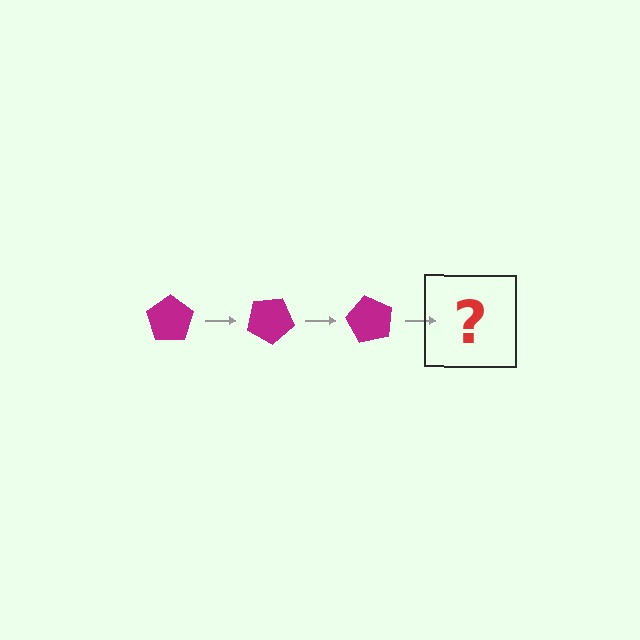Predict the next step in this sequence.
The next step is a magenta pentagon rotated 90 degrees.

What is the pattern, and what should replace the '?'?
The pattern is that the pentagon rotates 30 degrees each step. The '?' should be a magenta pentagon rotated 90 degrees.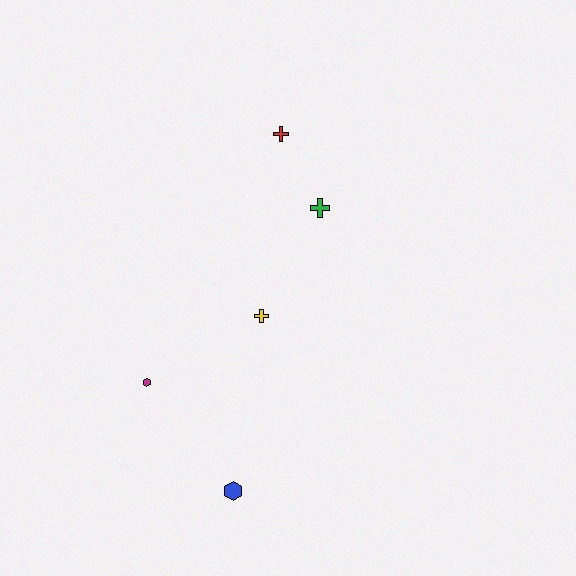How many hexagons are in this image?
There are 2 hexagons.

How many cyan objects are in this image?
There are no cyan objects.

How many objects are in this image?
There are 5 objects.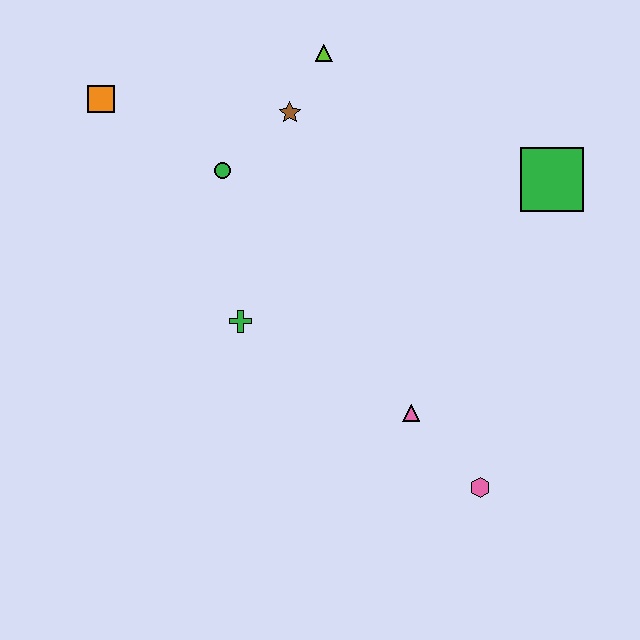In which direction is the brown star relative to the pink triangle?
The brown star is above the pink triangle.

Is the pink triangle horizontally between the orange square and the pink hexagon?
Yes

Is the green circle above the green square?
Yes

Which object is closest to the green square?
The lime triangle is closest to the green square.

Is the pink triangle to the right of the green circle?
Yes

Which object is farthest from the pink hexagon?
The orange square is farthest from the pink hexagon.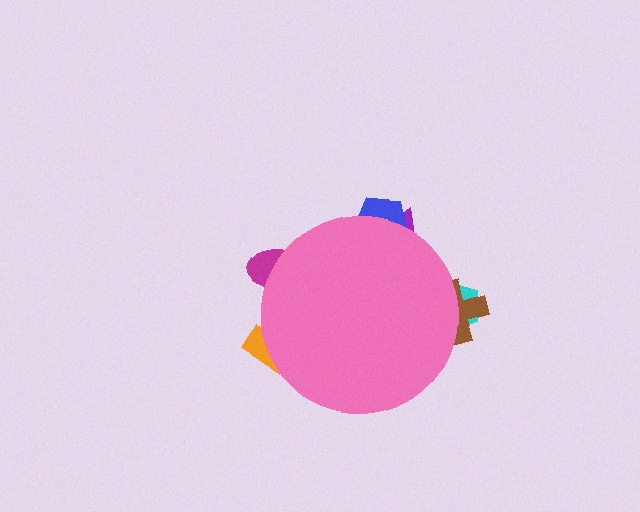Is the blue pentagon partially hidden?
Yes, the blue pentagon is partially hidden behind the pink circle.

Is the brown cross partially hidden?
Yes, the brown cross is partially hidden behind the pink circle.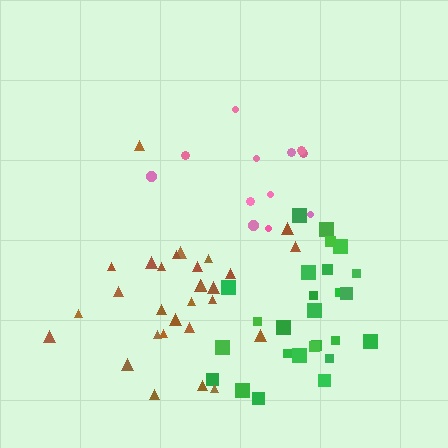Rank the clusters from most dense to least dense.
green, brown, pink.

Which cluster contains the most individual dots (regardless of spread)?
Brown (29).